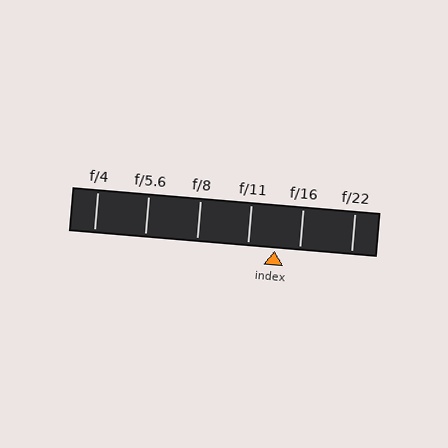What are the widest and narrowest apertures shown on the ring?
The widest aperture shown is f/4 and the narrowest is f/22.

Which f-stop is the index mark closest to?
The index mark is closest to f/16.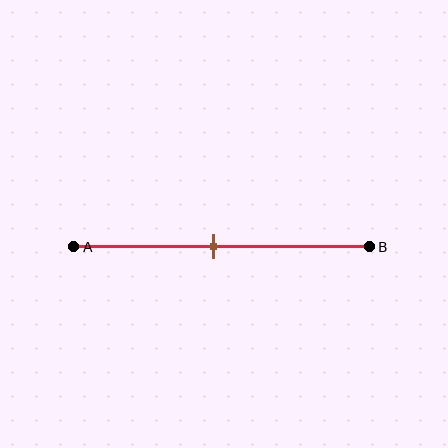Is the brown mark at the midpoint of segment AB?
Yes, the mark is approximately at the midpoint.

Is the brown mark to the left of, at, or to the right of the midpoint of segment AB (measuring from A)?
The brown mark is approximately at the midpoint of segment AB.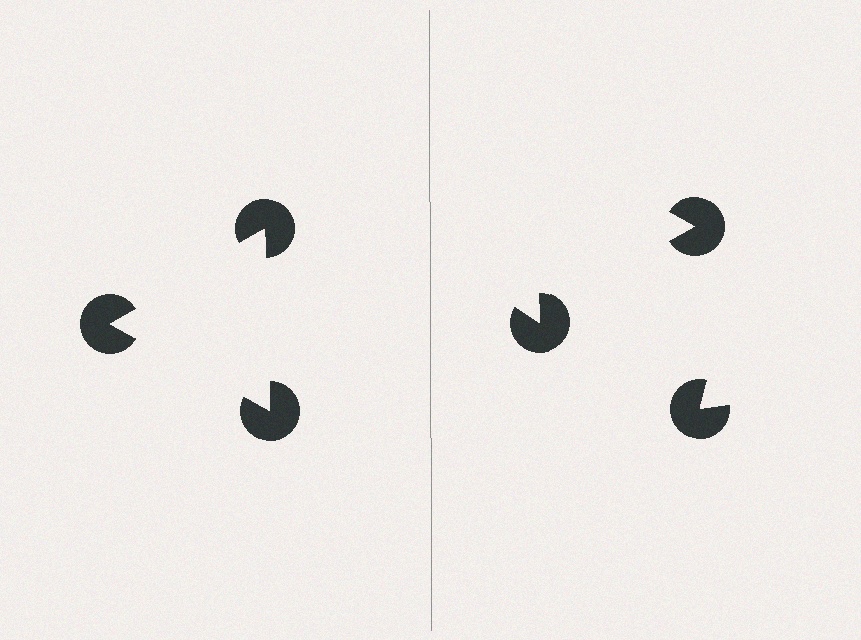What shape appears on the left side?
An illusory triangle.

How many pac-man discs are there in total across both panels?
6 — 3 on each side.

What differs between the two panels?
The pac-man discs are positioned identically on both sides; only the wedge orientations differ. On the left they align to a triangle; on the right they are misaligned.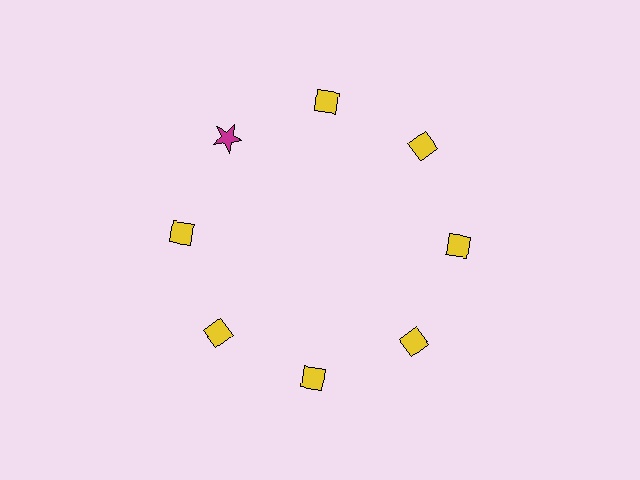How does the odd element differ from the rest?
It differs in both color (magenta instead of yellow) and shape (star instead of diamond).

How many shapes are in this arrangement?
There are 8 shapes arranged in a ring pattern.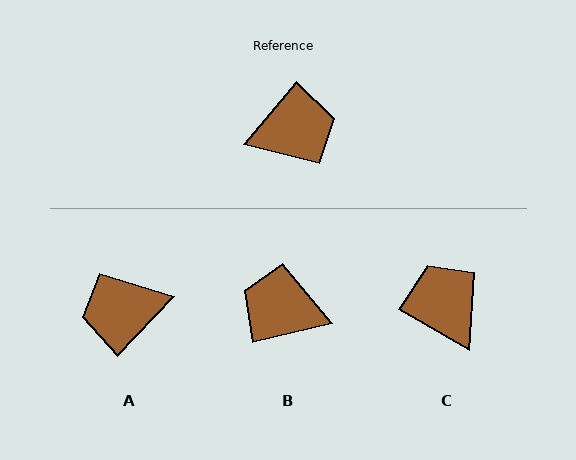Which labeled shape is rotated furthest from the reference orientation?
A, about 177 degrees away.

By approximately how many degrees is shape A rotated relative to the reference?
Approximately 177 degrees counter-clockwise.